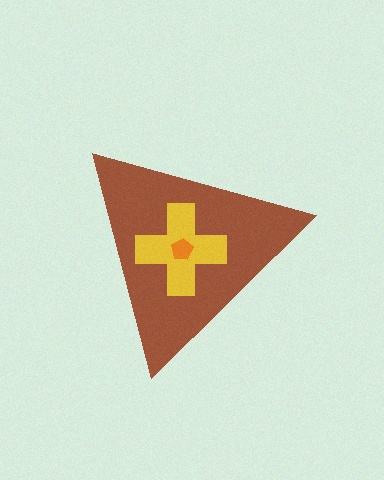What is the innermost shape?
The orange pentagon.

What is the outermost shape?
The brown triangle.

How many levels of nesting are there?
3.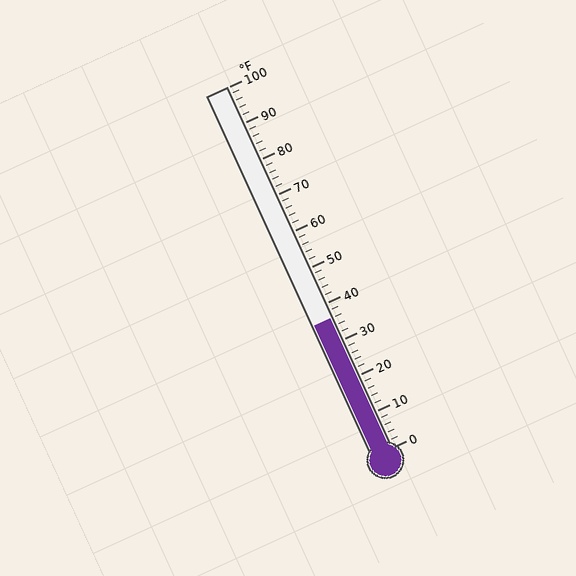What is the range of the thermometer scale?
The thermometer scale ranges from 0°F to 100°F.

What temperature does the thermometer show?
The thermometer shows approximately 36°F.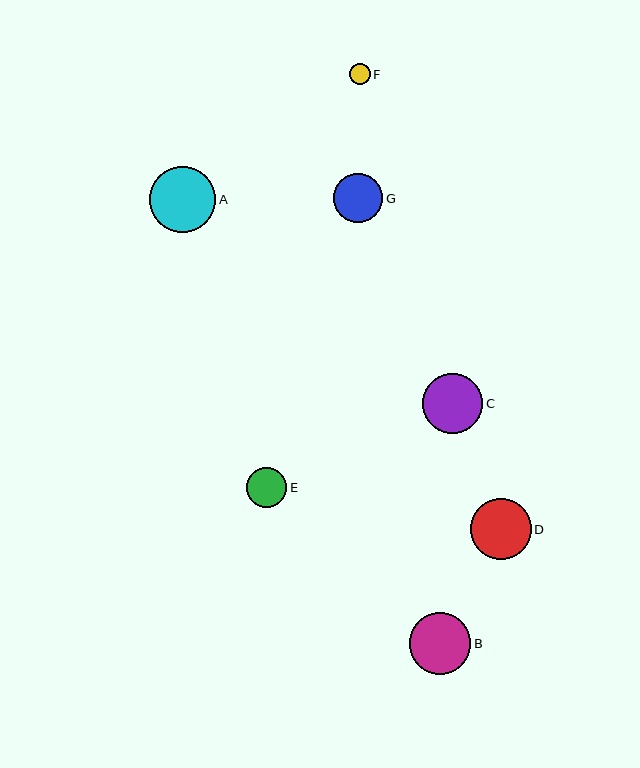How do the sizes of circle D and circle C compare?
Circle D and circle C are approximately the same size.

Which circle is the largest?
Circle A is the largest with a size of approximately 67 pixels.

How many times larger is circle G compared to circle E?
Circle G is approximately 1.2 times the size of circle E.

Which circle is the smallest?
Circle F is the smallest with a size of approximately 21 pixels.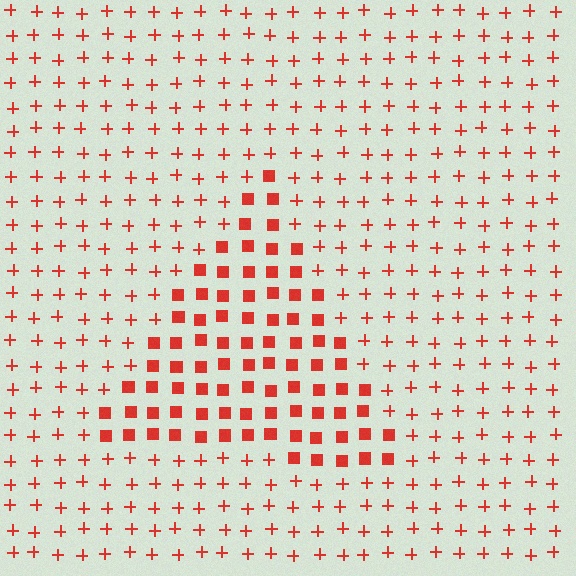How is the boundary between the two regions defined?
The boundary is defined by a change in element shape: squares inside vs. plus signs outside. All elements share the same color and spacing.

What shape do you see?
I see a triangle.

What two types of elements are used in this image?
The image uses squares inside the triangle region and plus signs outside it.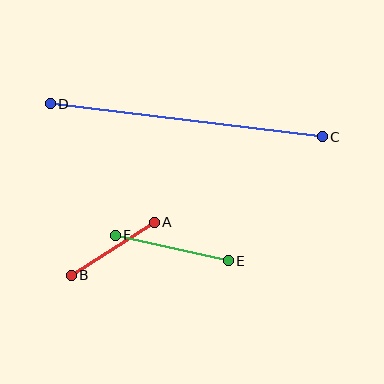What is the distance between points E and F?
The distance is approximately 116 pixels.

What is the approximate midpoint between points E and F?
The midpoint is at approximately (172, 248) pixels.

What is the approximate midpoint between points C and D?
The midpoint is at approximately (186, 120) pixels.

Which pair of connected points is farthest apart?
Points C and D are farthest apart.